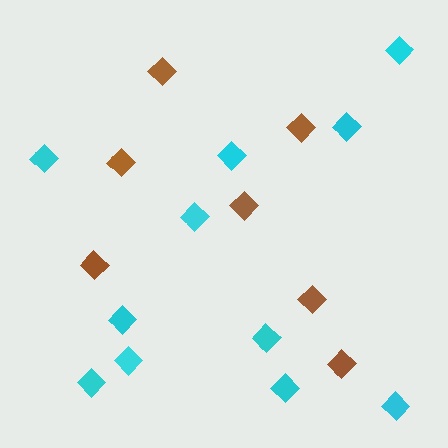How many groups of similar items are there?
There are 2 groups: one group of brown diamonds (7) and one group of cyan diamonds (11).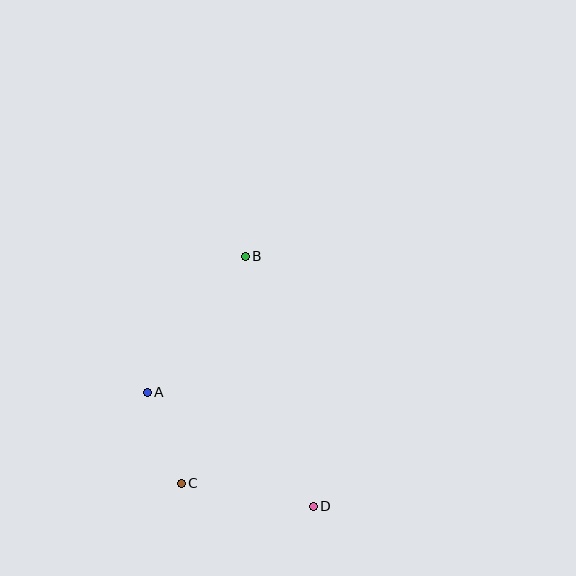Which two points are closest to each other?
Points A and C are closest to each other.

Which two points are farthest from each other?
Points B and D are farthest from each other.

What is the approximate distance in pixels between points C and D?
The distance between C and D is approximately 134 pixels.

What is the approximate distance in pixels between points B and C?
The distance between B and C is approximately 236 pixels.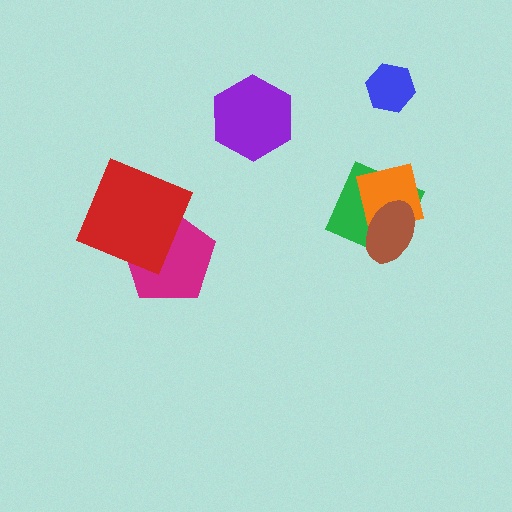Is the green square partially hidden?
Yes, it is partially covered by another shape.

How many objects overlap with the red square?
1 object overlaps with the red square.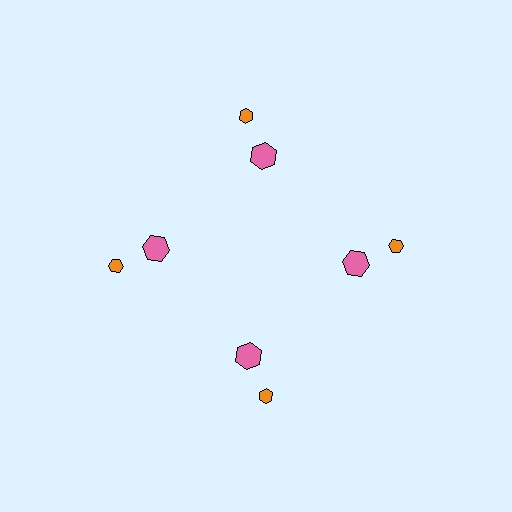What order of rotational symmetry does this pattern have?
This pattern has 4-fold rotational symmetry.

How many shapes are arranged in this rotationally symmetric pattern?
There are 8 shapes, arranged in 4 groups of 2.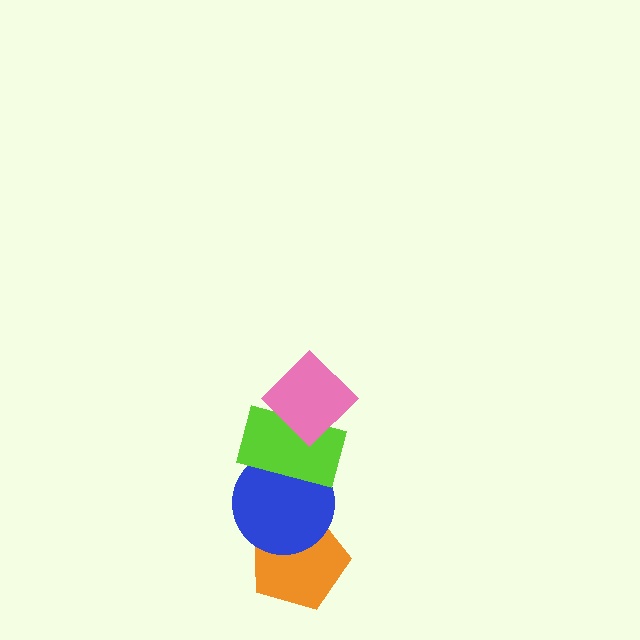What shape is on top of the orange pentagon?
The blue circle is on top of the orange pentagon.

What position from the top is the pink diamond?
The pink diamond is 1st from the top.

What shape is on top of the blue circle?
The lime rectangle is on top of the blue circle.